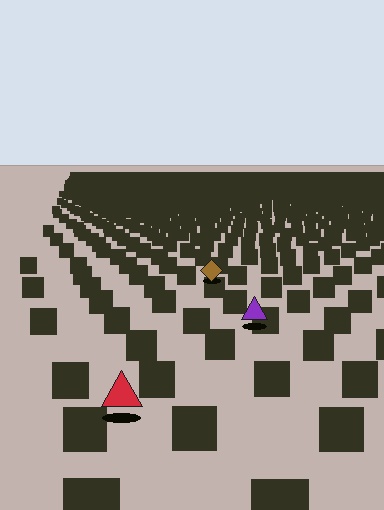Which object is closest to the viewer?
The red triangle is closest. The texture marks near it are larger and more spread out.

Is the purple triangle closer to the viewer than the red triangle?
No. The red triangle is closer — you can tell from the texture gradient: the ground texture is coarser near it.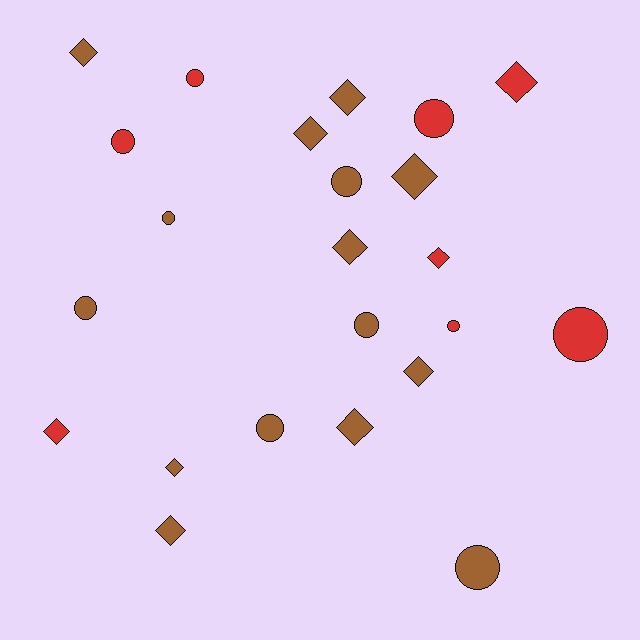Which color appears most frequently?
Brown, with 15 objects.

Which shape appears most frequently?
Diamond, with 12 objects.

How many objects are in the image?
There are 23 objects.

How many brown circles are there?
There are 6 brown circles.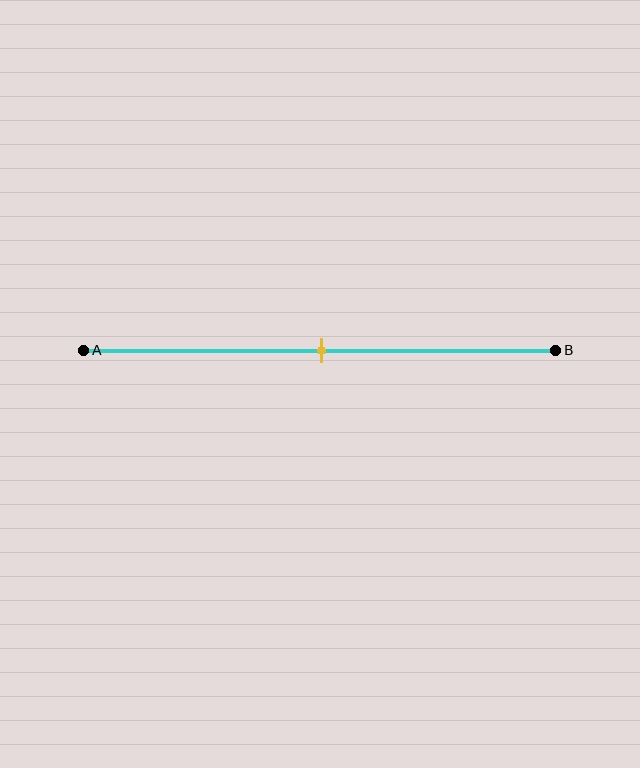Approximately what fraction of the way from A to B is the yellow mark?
The yellow mark is approximately 50% of the way from A to B.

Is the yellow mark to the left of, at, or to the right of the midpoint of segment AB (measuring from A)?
The yellow mark is approximately at the midpoint of segment AB.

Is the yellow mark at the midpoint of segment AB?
Yes, the mark is approximately at the midpoint.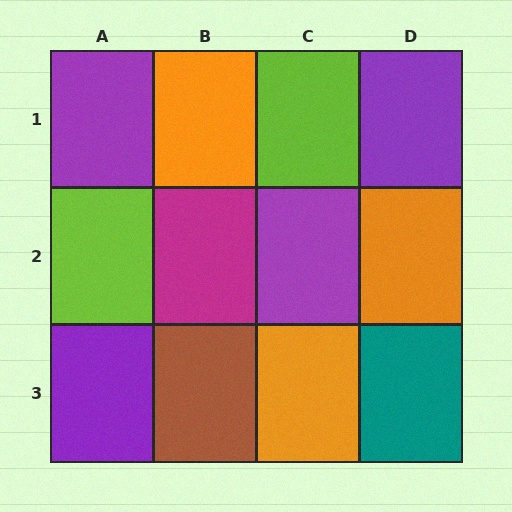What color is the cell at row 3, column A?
Purple.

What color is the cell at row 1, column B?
Orange.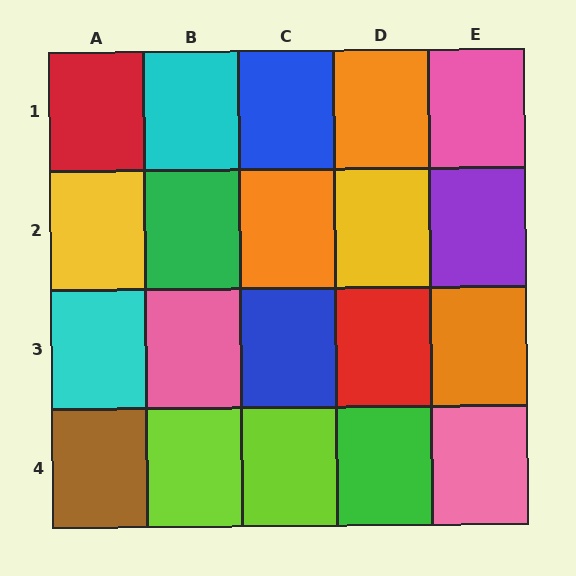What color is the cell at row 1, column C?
Blue.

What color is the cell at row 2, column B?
Green.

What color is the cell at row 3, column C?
Blue.